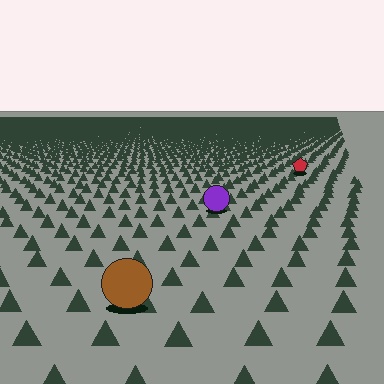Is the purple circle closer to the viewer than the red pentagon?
Yes. The purple circle is closer — you can tell from the texture gradient: the ground texture is coarser near it.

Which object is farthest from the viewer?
The red pentagon is farthest from the viewer. It appears smaller and the ground texture around it is denser.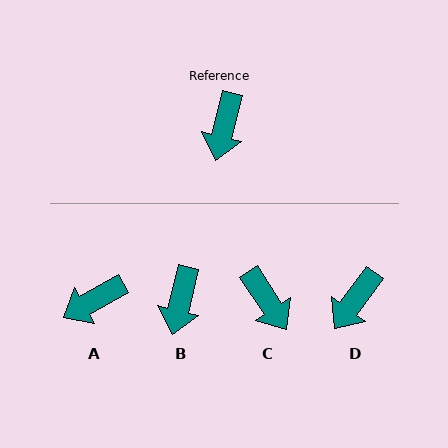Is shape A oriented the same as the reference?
No, it is off by about 47 degrees.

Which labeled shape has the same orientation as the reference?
B.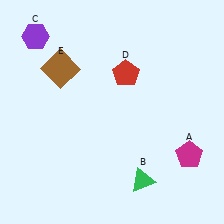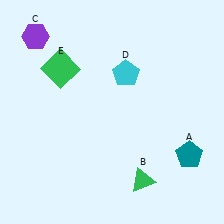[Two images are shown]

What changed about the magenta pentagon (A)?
In Image 1, A is magenta. In Image 2, it changed to teal.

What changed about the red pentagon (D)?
In Image 1, D is red. In Image 2, it changed to cyan.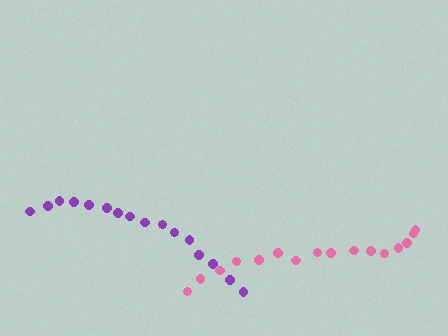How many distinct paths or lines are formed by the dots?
There are 2 distinct paths.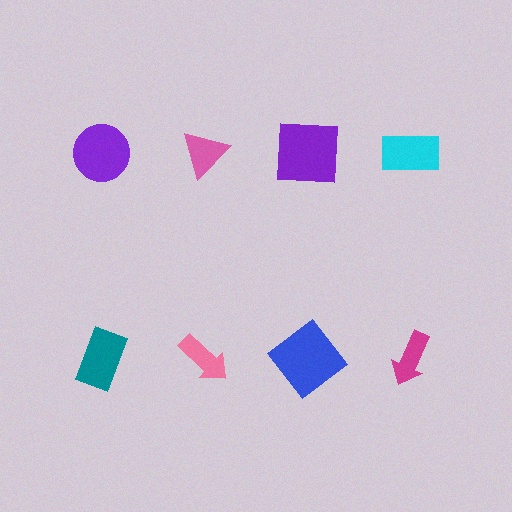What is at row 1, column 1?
A purple circle.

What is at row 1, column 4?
A cyan rectangle.